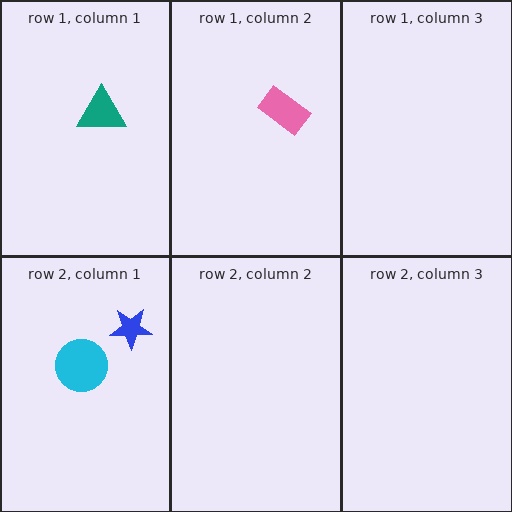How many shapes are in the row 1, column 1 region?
1.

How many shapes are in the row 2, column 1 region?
2.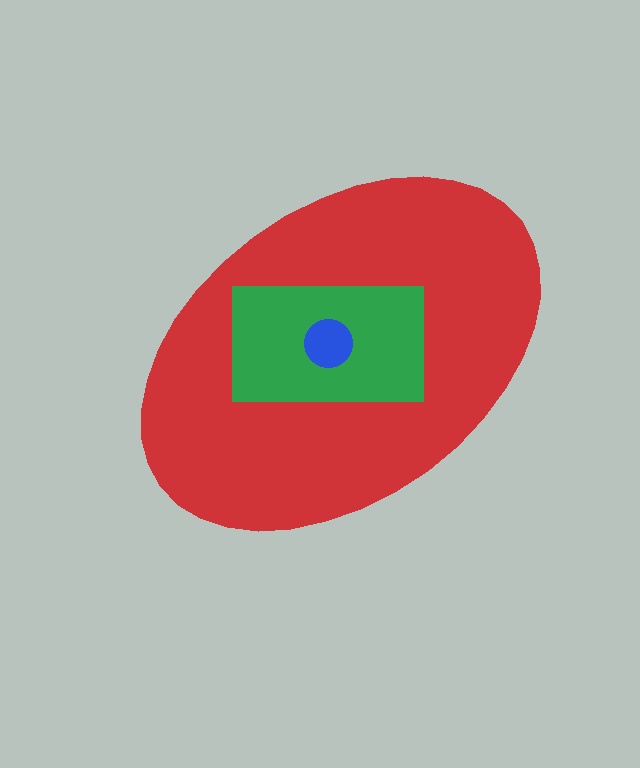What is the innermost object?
The blue circle.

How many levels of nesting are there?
3.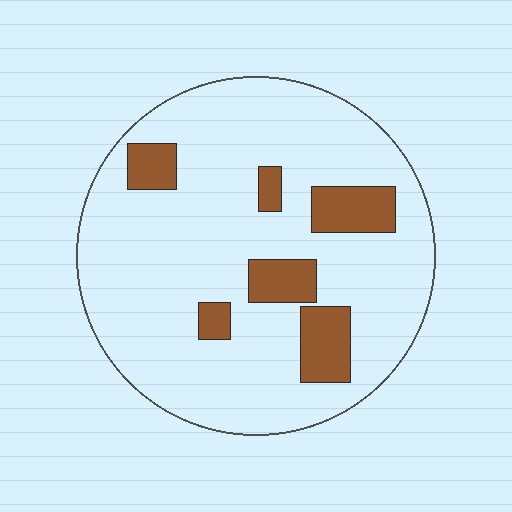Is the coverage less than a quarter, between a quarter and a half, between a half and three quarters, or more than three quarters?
Less than a quarter.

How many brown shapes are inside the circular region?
6.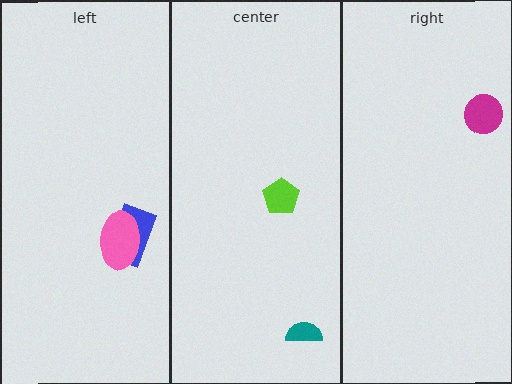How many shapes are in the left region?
2.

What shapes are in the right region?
The magenta circle.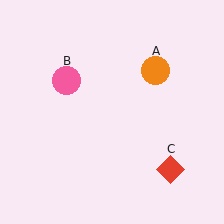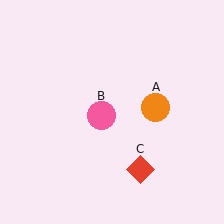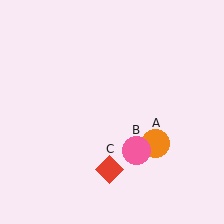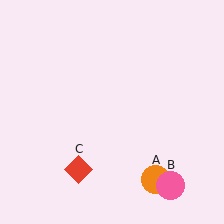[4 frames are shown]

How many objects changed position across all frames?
3 objects changed position: orange circle (object A), pink circle (object B), red diamond (object C).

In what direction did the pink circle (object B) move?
The pink circle (object B) moved down and to the right.